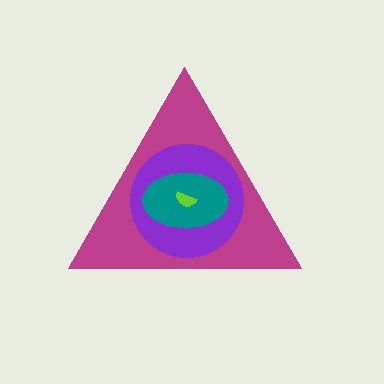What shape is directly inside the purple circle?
The teal ellipse.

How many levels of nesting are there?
4.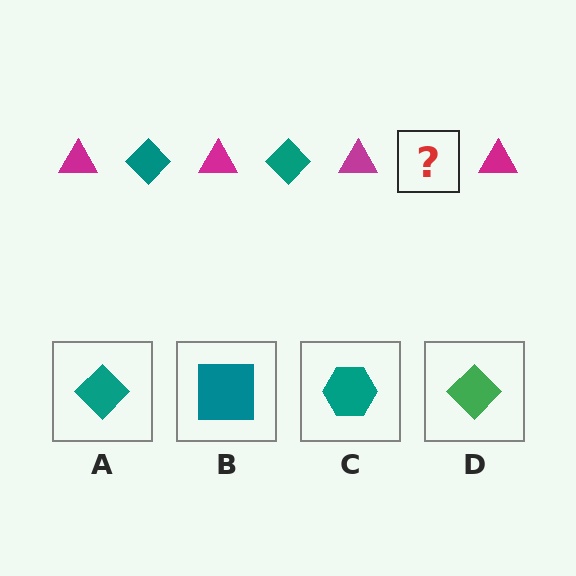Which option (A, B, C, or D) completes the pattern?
A.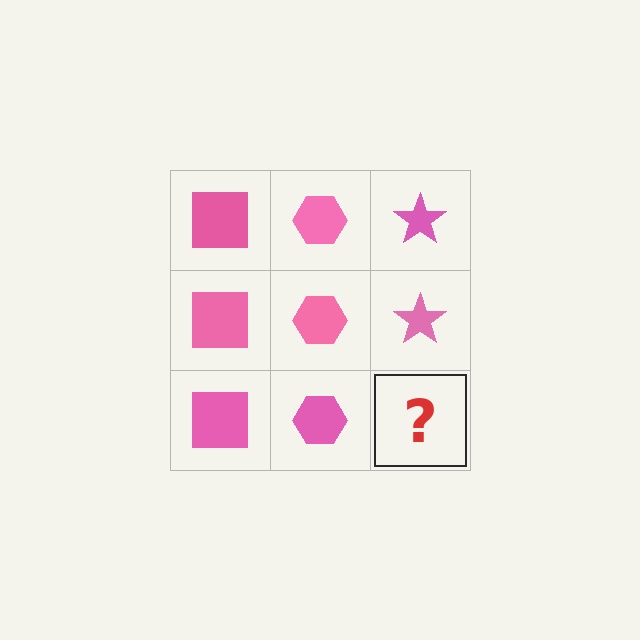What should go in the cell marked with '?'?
The missing cell should contain a pink star.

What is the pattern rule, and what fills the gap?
The rule is that each column has a consistent shape. The gap should be filled with a pink star.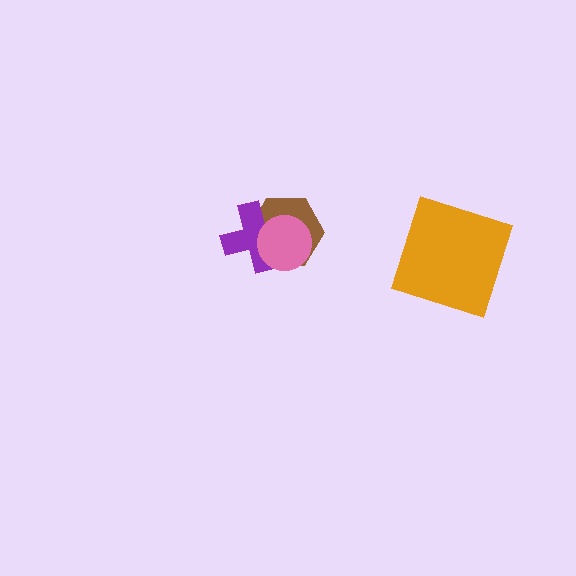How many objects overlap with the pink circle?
2 objects overlap with the pink circle.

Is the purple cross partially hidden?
Yes, it is partially covered by another shape.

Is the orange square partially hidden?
No, no other shape covers it.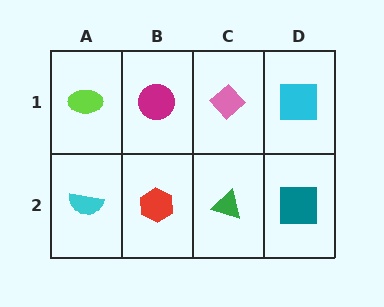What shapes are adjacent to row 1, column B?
A red hexagon (row 2, column B), a lime ellipse (row 1, column A), a pink diamond (row 1, column C).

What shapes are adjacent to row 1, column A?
A cyan semicircle (row 2, column A), a magenta circle (row 1, column B).